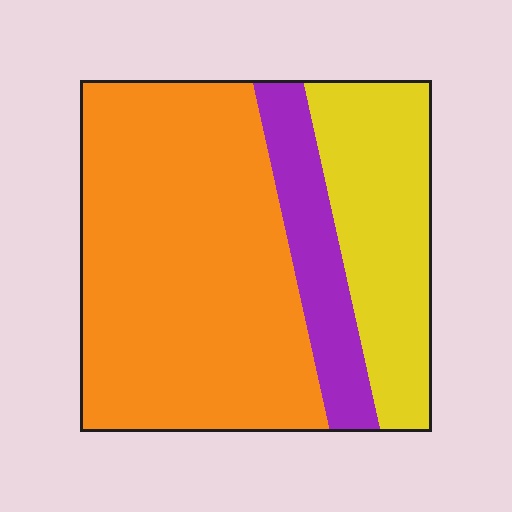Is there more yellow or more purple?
Yellow.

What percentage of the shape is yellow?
Yellow covers around 25% of the shape.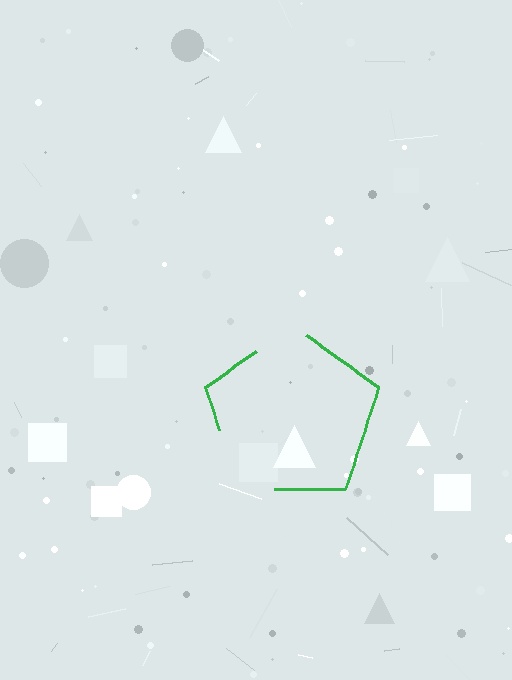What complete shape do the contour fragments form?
The contour fragments form a pentagon.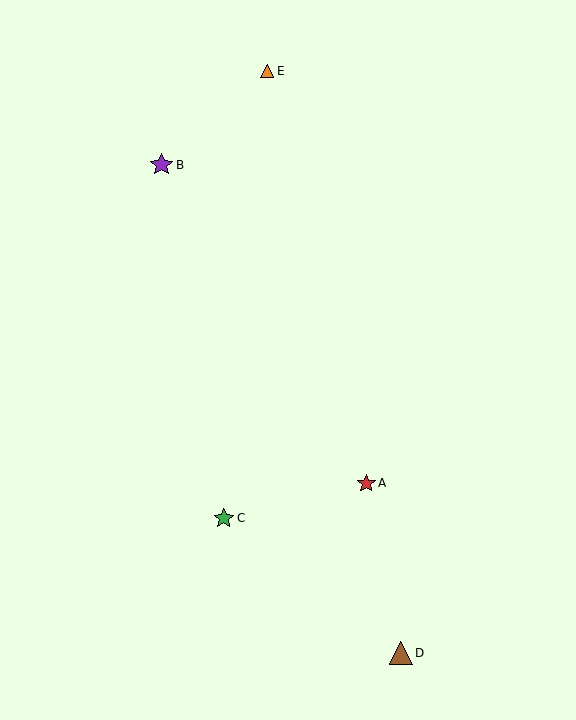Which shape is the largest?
The brown triangle (labeled D) is the largest.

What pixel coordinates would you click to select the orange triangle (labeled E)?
Click at (267, 71) to select the orange triangle E.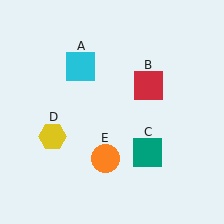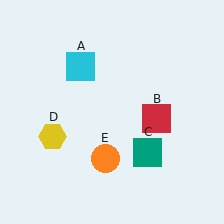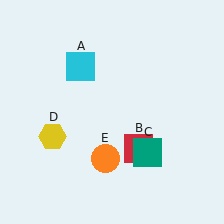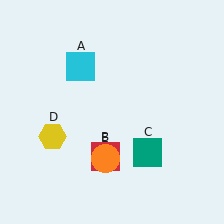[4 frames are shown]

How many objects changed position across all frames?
1 object changed position: red square (object B).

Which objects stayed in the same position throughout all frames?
Cyan square (object A) and teal square (object C) and yellow hexagon (object D) and orange circle (object E) remained stationary.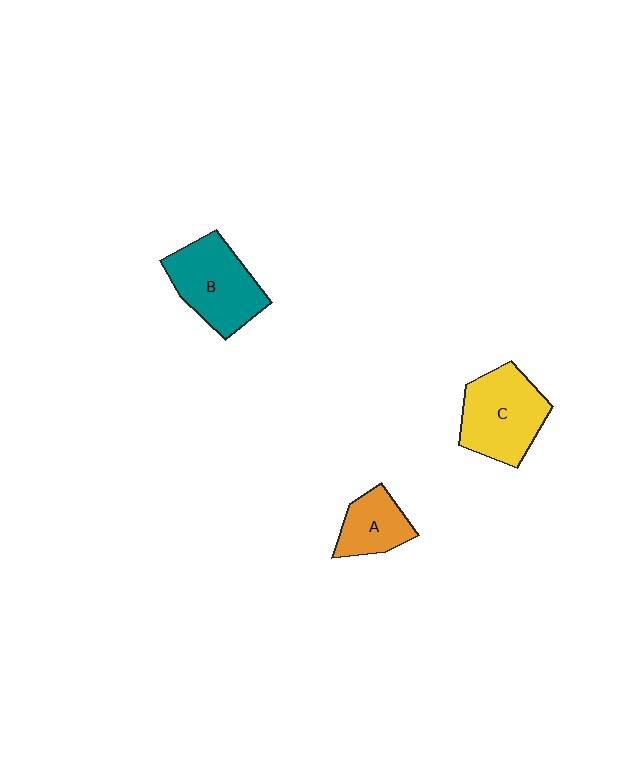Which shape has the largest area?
Shape C (yellow).